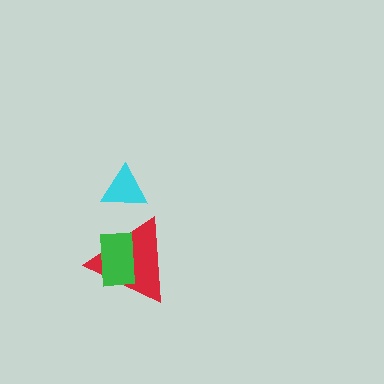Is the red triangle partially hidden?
Yes, it is partially covered by another shape.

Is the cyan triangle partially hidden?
No, no other shape covers it.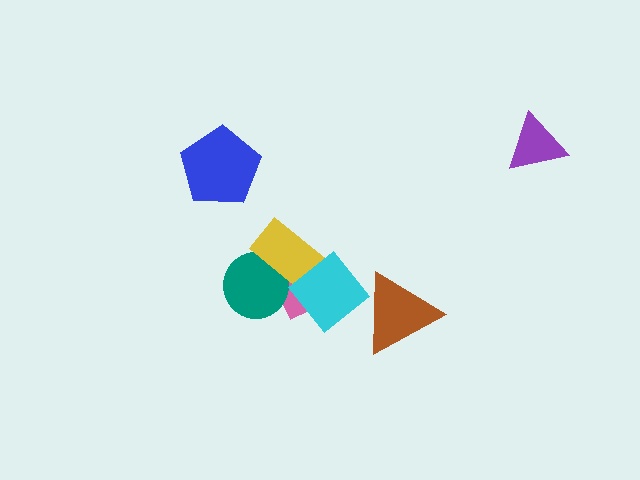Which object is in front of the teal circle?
The yellow rectangle is in front of the teal circle.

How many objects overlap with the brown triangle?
1 object overlaps with the brown triangle.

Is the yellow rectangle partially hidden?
Yes, it is partially covered by another shape.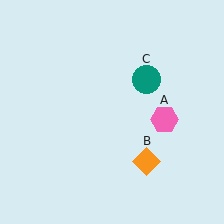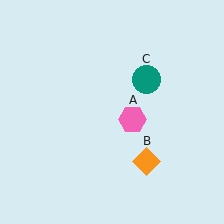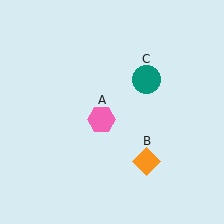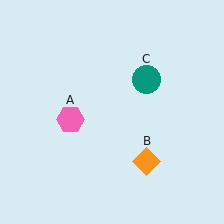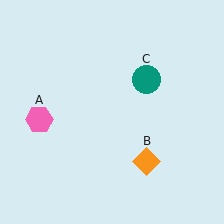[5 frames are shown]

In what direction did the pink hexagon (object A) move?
The pink hexagon (object A) moved left.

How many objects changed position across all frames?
1 object changed position: pink hexagon (object A).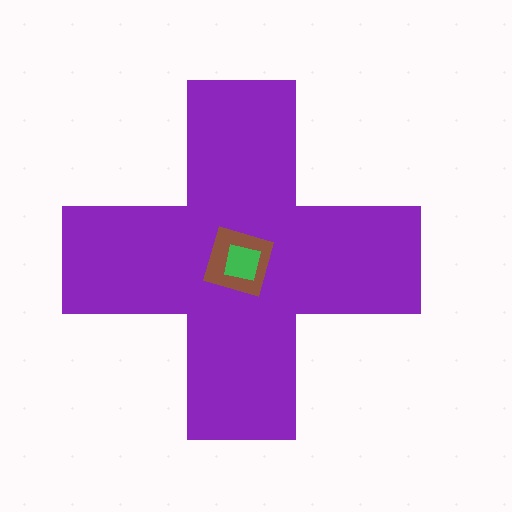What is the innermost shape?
The green square.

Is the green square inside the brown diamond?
Yes.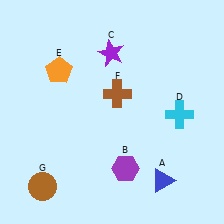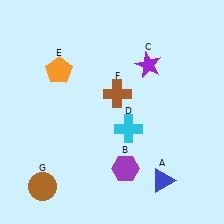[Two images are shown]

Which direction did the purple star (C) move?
The purple star (C) moved right.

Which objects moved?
The objects that moved are: the purple star (C), the cyan cross (D).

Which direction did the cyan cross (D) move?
The cyan cross (D) moved left.